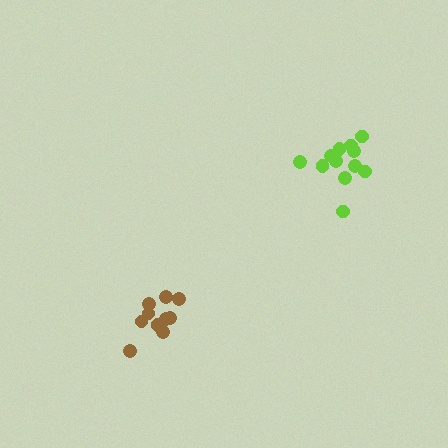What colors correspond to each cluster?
The clusters are colored: lime, brown.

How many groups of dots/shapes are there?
There are 2 groups.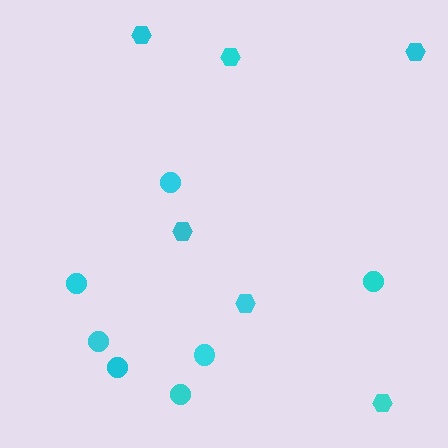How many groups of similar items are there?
There are 2 groups: one group of hexagons (6) and one group of circles (7).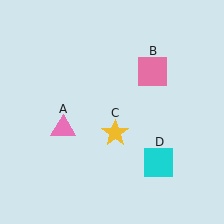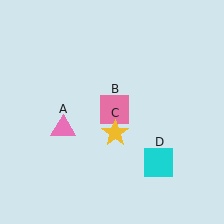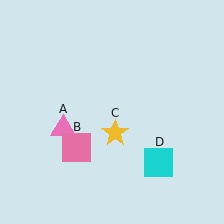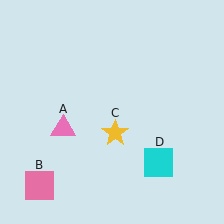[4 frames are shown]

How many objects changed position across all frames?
1 object changed position: pink square (object B).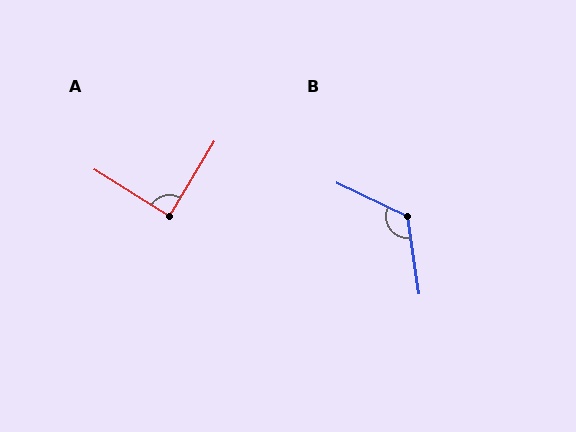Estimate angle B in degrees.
Approximately 123 degrees.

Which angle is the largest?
B, at approximately 123 degrees.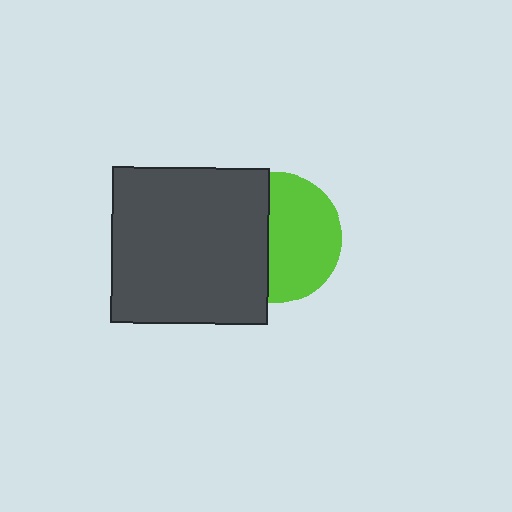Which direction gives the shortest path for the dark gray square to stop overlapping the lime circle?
Moving left gives the shortest separation.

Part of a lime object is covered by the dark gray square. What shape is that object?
It is a circle.